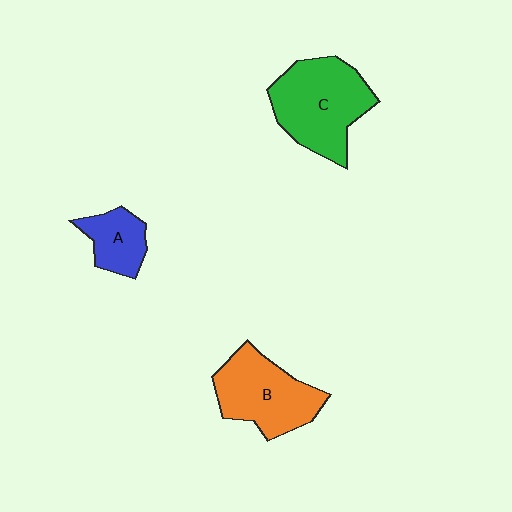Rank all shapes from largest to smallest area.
From largest to smallest: C (green), B (orange), A (blue).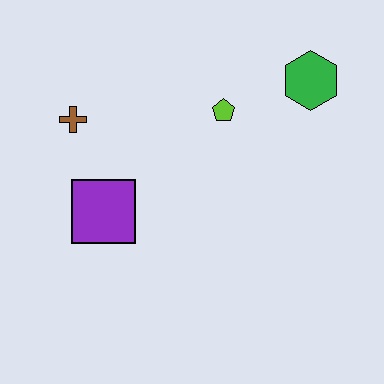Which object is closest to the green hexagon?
The lime pentagon is closest to the green hexagon.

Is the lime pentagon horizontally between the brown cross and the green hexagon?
Yes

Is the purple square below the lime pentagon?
Yes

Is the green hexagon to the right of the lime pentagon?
Yes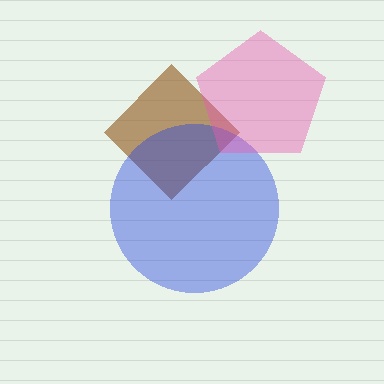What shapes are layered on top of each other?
The layered shapes are: a brown diamond, a blue circle, a pink pentagon.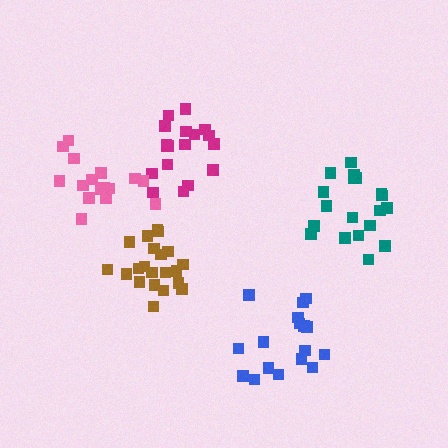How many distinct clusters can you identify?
There are 5 distinct clusters.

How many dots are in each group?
Group 1: 21 dots, Group 2: 19 dots, Group 3: 18 dots, Group 4: 17 dots, Group 5: 16 dots (91 total).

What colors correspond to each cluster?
The clusters are colored: brown, teal, magenta, blue, pink.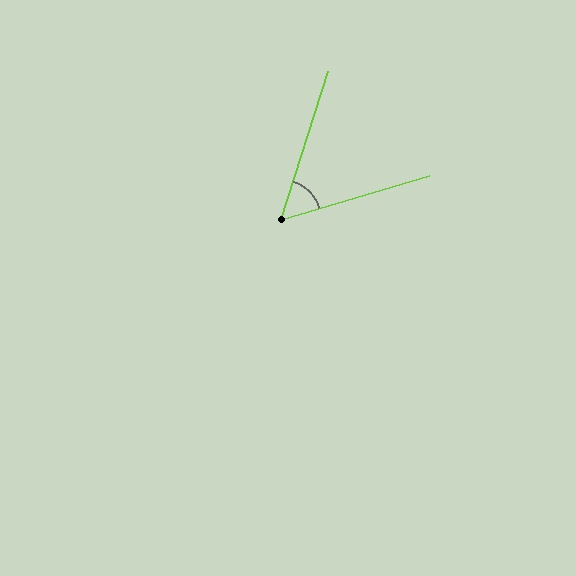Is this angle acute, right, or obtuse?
It is acute.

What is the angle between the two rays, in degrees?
Approximately 56 degrees.